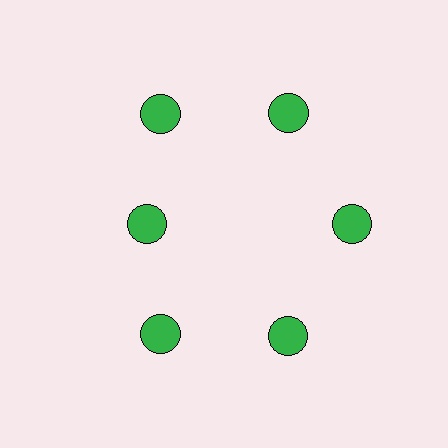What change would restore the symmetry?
The symmetry would be restored by moving it outward, back onto the ring so that all 6 circles sit at equal angles and equal distance from the center.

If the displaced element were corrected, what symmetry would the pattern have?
It would have 6-fold rotational symmetry — the pattern would map onto itself every 60 degrees.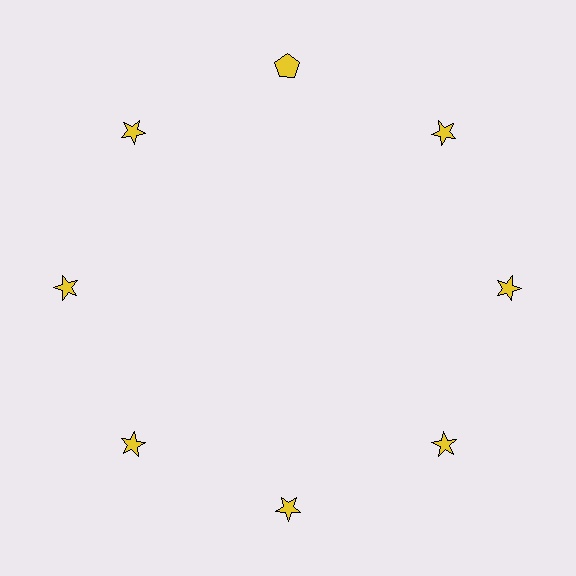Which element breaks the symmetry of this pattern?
The yellow pentagon at roughly the 12 o'clock position breaks the symmetry. All other shapes are yellow stars.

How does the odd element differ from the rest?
It has a different shape: pentagon instead of star.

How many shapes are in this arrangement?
There are 8 shapes arranged in a ring pattern.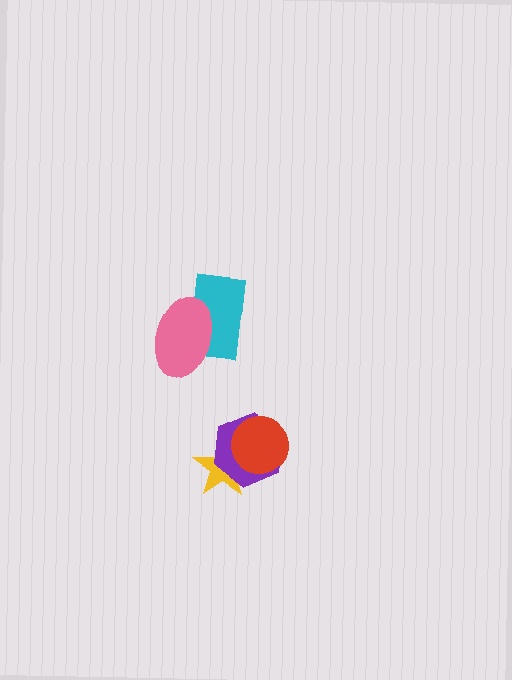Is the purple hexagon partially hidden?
Yes, it is partially covered by another shape.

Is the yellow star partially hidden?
Yes, it is partially covered by another shape.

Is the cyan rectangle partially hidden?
Yes, it is partially covered by another shape.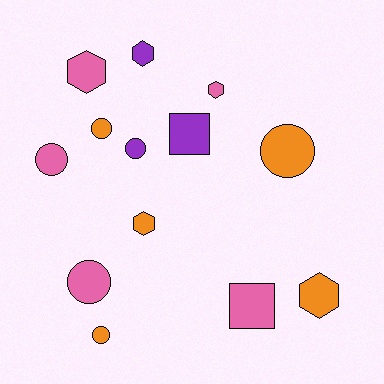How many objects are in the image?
There are 13 objects.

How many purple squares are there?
There is 1 purple square.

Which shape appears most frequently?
Circle, with 6 objects.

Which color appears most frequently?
Orange, with 5 objects.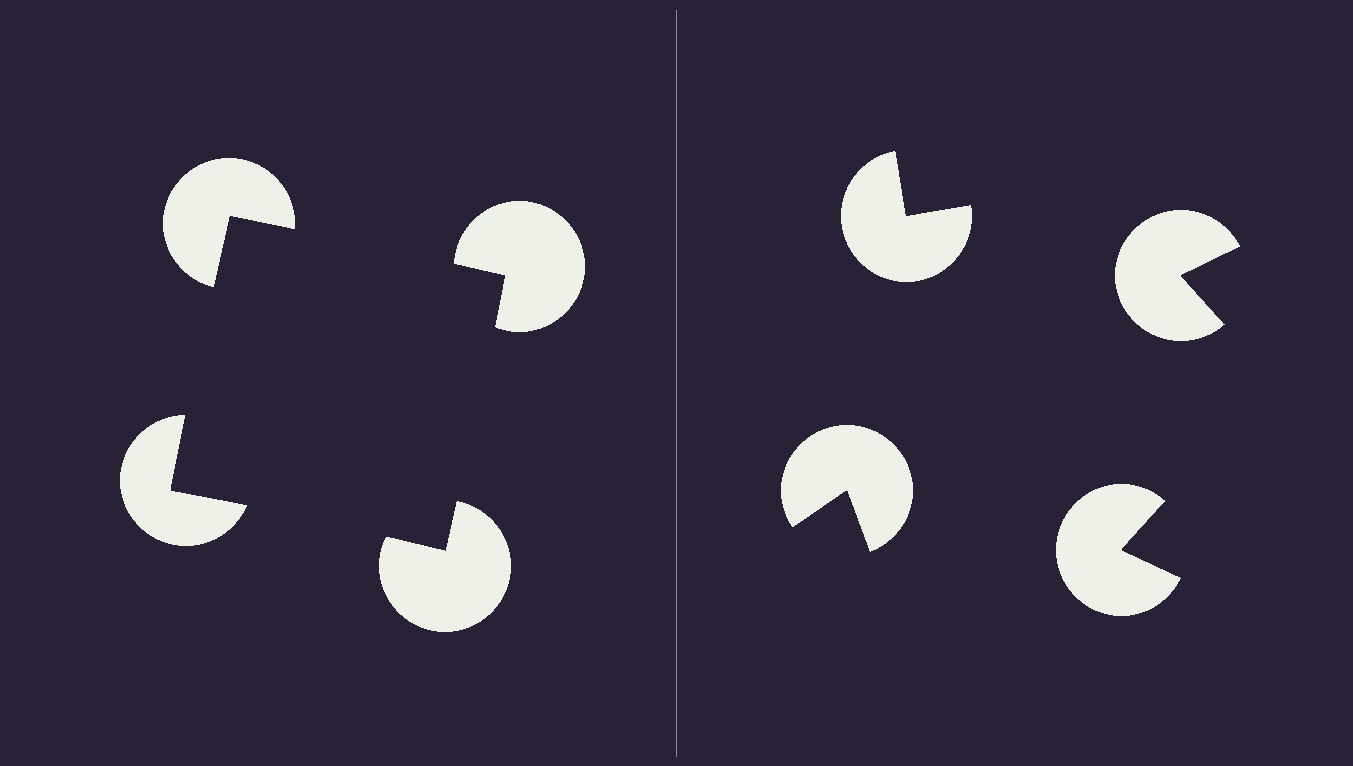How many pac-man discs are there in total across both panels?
8 — 4 on each side.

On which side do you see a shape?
An illusory square appears on the left side. On the right side the wedge cuts are rotated, so no coherent shape forms.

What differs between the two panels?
The pac-man discs are positioned identically on both sides; only the wedge orientations differ. On the left they align to a square; on the right they are misaligned.